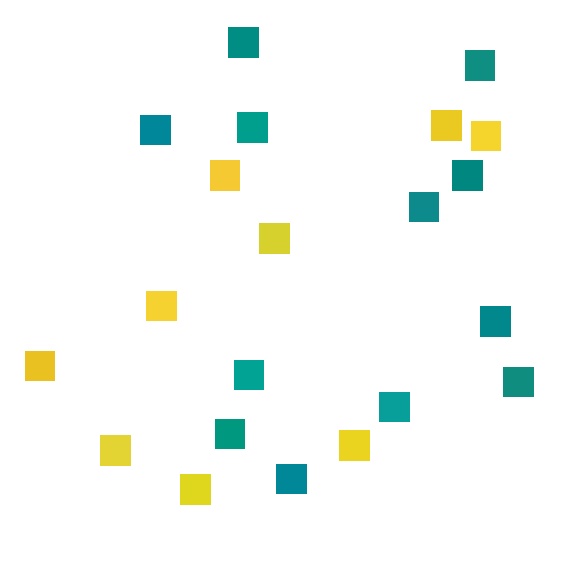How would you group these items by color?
There are 2 groups: one group of yellow squares (9) and one group of teal squares (12).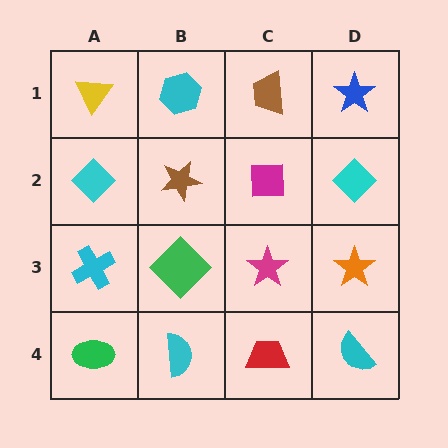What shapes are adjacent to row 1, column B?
A brown star (row 2, column B), a yellow triangle (row 1, column A), a brown trapezoid (row 1, column C).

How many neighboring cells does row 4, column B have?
3.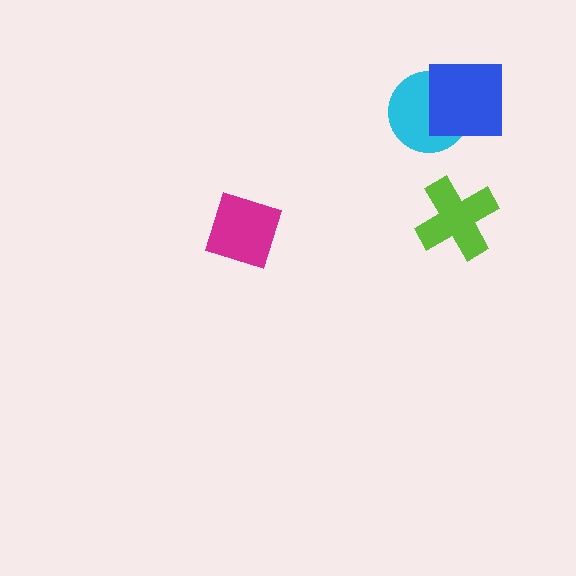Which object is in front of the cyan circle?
The blue square is in front of the cyan circle.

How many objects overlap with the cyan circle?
1 object overlaps with the cyan circle.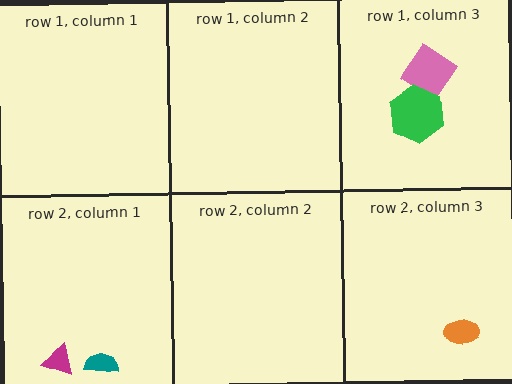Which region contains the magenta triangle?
The row 2, column 1 region.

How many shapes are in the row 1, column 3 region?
2.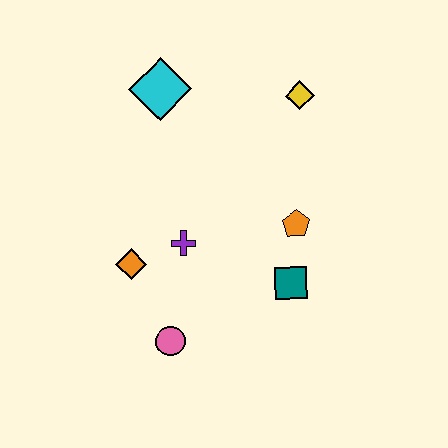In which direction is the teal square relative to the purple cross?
The teal square is to the right of the purple cross.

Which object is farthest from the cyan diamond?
The pink circle is farthest from the cyan diamond.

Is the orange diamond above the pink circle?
Yes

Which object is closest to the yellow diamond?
The orange pentagon is closest to the yellow diamond.